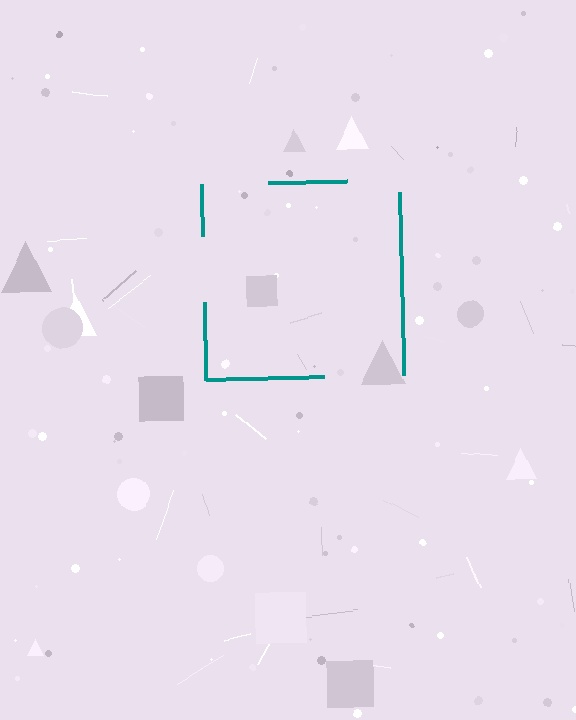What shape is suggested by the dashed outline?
The dashed outline suggests a square.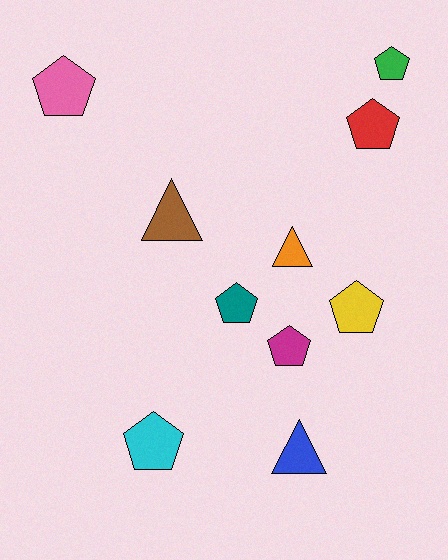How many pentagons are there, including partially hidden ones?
There are 7 pentagons.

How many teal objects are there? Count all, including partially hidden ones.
There is 1 teal object.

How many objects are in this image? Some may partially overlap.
There are 10 objects.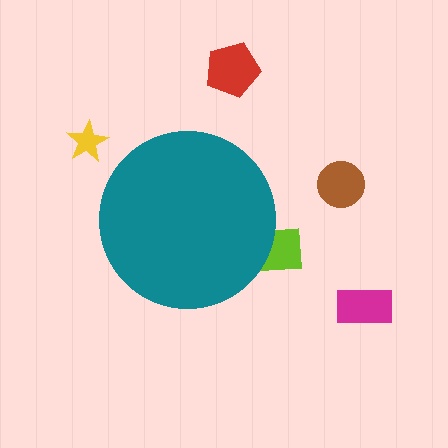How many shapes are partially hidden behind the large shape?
1 shape is partially hidden.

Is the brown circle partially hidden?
No, the brown circle is fully visible.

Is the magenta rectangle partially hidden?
No, the magenta rectangle is fully visible.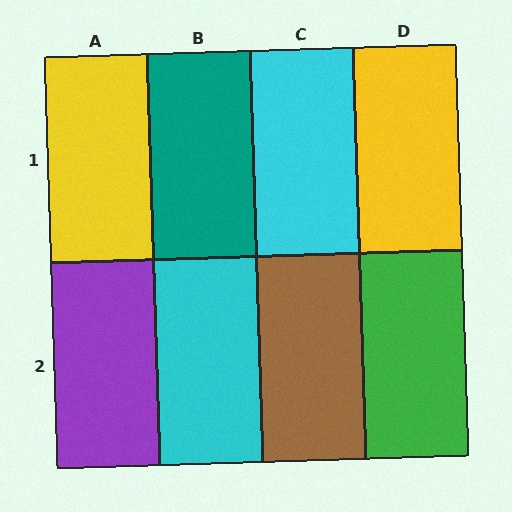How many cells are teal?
1 cell is teal.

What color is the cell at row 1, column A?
Yellow.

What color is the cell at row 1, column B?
Teal.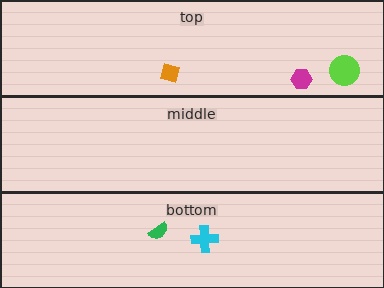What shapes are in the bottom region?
The cyan cross, the green semicircle.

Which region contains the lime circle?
The top region.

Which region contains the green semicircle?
The bottom region.